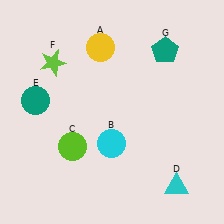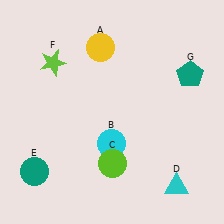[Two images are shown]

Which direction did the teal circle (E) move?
The teal circle (E) moved down.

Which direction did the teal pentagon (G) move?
The teal pentagon (G) moved right.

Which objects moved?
The objects that moved are: the lime circle (C), the teal circle (E), the teal pentagon (G).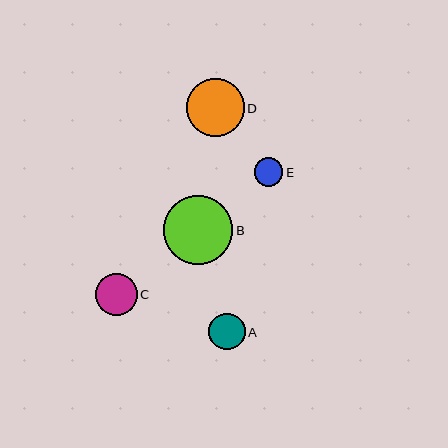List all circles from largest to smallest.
From largest to smallest: B, D, C, A, E.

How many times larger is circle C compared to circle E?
Circle C is approximately 1.5 times the size of circle E.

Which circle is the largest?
Circle B is the largest with a size of approximately 69 pixels.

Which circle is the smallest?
Circle E is the smallest with a size of approximately 28 pixels.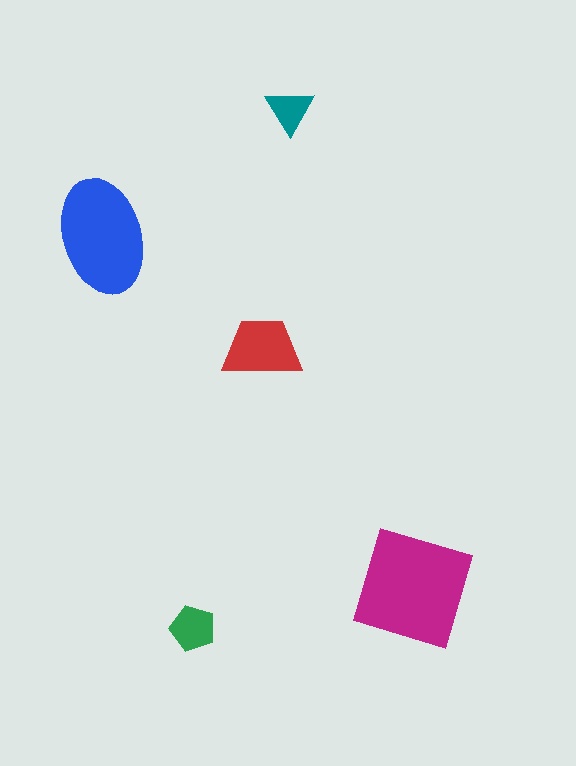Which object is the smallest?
The teal triangle.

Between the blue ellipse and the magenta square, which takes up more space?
The magenta square.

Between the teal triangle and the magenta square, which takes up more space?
The magenta square.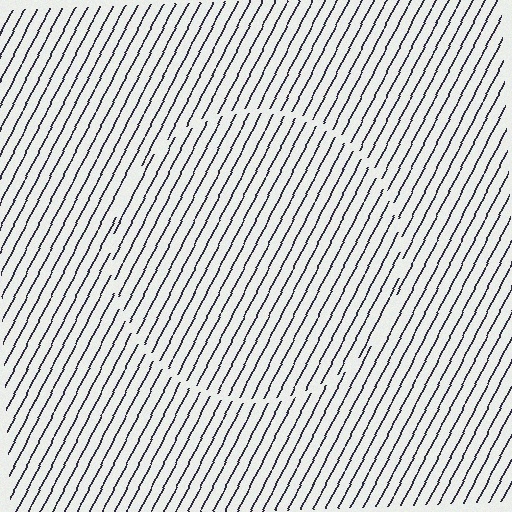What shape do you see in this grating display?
An illusory circle. The interior of the shape contains the same grating, shifted by half a period — the contour is defined by the phase discontinuity where line-ends from the inner and outer gratings abut.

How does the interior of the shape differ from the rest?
The interior of the shape contains the same grating, shifted by half a period — the contour is defined by the phase discontinuity where line-ends from the inner and outer gratings abut.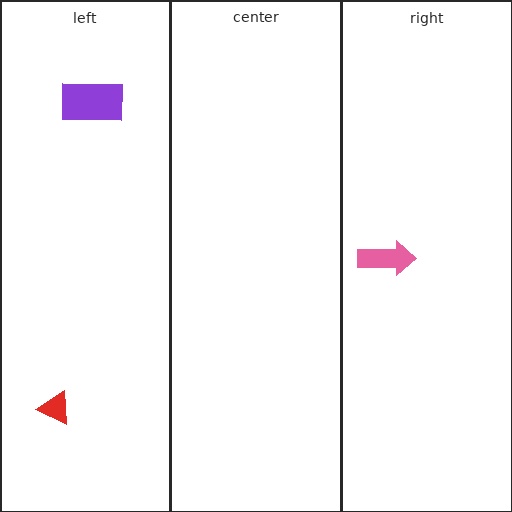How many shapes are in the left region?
2.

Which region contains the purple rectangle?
The left region.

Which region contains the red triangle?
The left region.